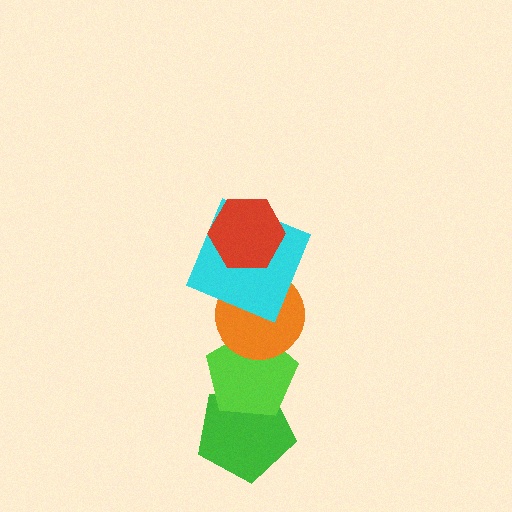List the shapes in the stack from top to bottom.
From top to bottom: the red hexagon, the cyan square, the orange circle, the lime pentagon, the green pentagon.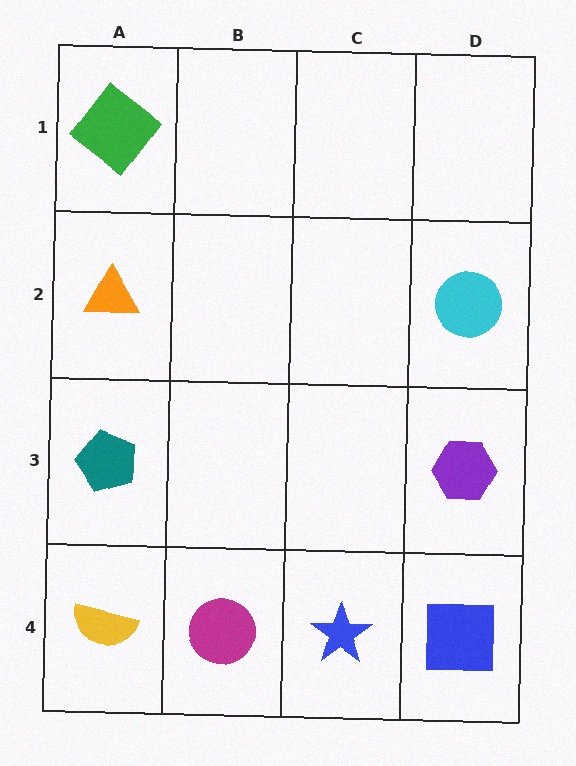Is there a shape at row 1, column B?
No, that cell is empty.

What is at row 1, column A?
A green diamond.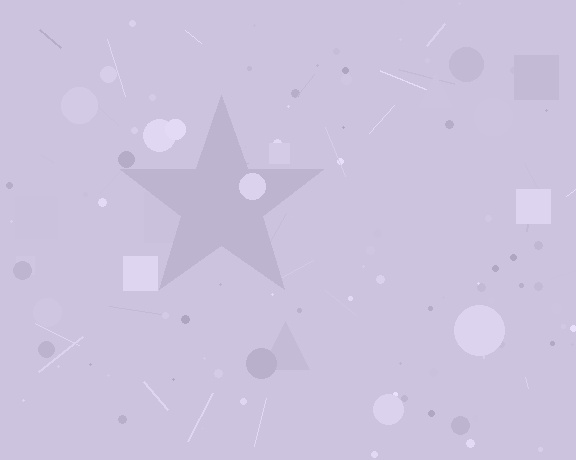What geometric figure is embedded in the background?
A star is embedded in the background.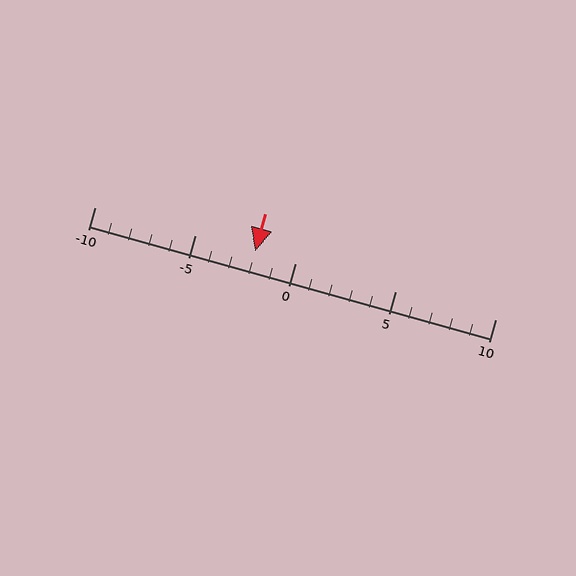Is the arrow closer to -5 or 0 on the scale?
The arrow is closer to 0.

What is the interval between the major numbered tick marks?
The major tick marks are spaced 5 units apart.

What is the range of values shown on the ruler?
The ruler shows values from -10 to 10.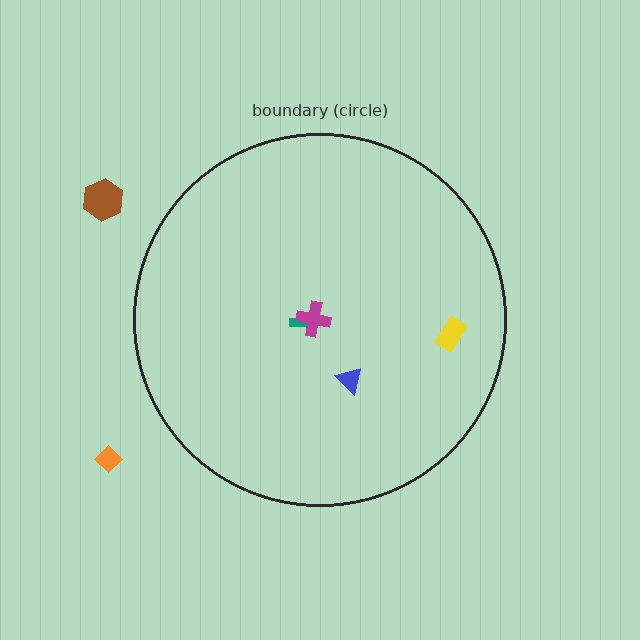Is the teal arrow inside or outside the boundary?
Inside.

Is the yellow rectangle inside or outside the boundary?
Inside.